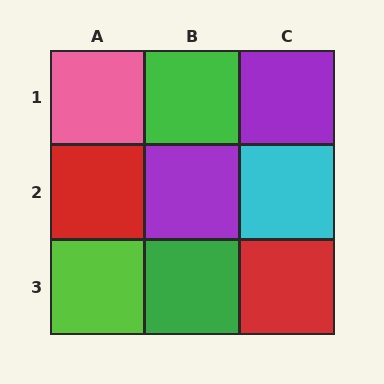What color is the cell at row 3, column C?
Red.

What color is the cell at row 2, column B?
Purple.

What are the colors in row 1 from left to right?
Pink, green, purple.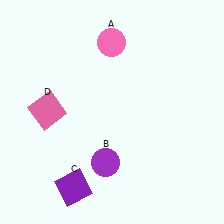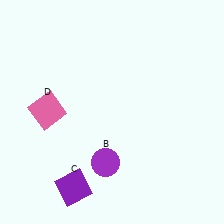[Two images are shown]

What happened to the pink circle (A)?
The pink circle (A) was removed in Image 2. It was in the top-left area of Image 1.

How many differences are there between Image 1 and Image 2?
There is 1 difference between the two images.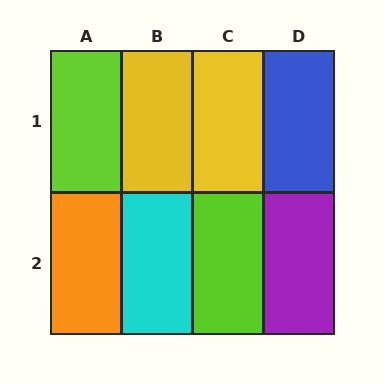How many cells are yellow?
2 cells are yellow.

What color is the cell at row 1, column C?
Yellow.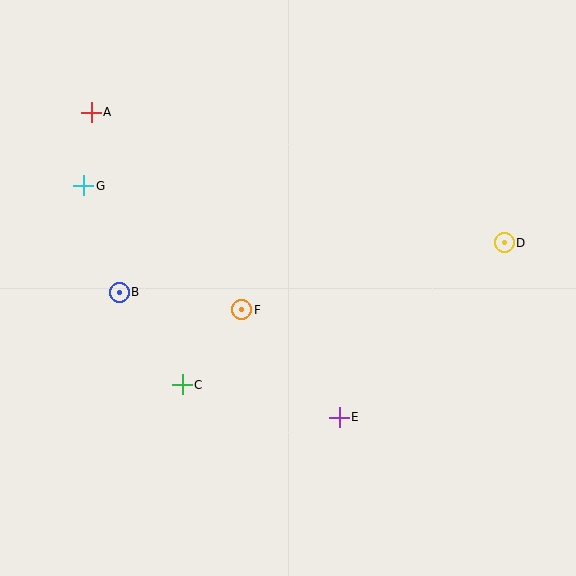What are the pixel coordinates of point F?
Point F is at (242, 310).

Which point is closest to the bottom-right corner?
Point E is closest to the bottom-right corner.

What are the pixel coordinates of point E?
Point E is at (339, 417).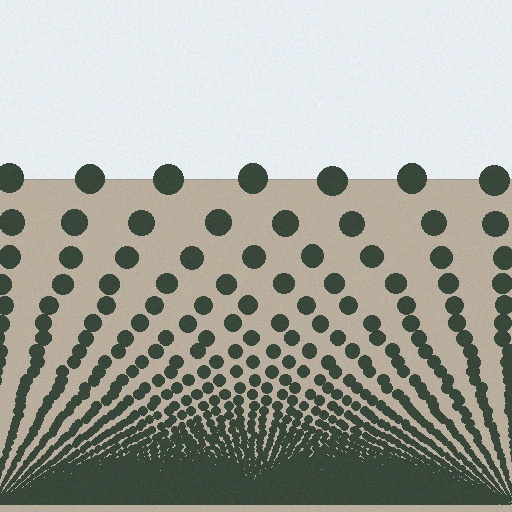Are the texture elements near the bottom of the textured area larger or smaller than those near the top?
Smaller. The gradient is inverted — elements near the bottom are smaller and denser.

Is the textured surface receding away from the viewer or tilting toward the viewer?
The surface appears to tilt toward the viewer. Texture elements get larger and sparser toward the top.